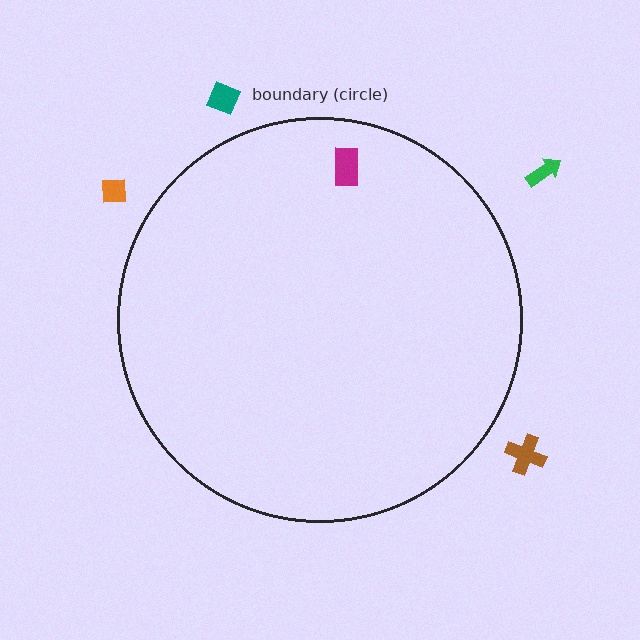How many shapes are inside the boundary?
1 inside, 4 outside.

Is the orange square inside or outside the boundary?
Outside.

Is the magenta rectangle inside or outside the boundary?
Inside.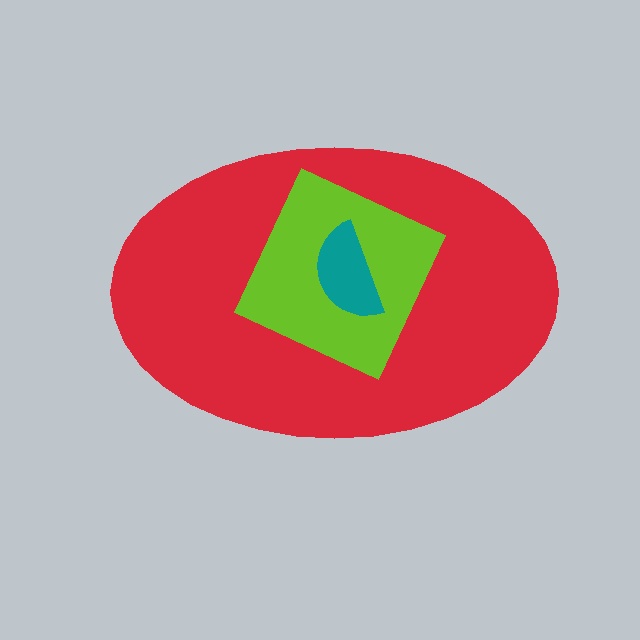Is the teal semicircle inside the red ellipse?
Yes.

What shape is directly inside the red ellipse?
The lime square.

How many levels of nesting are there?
3.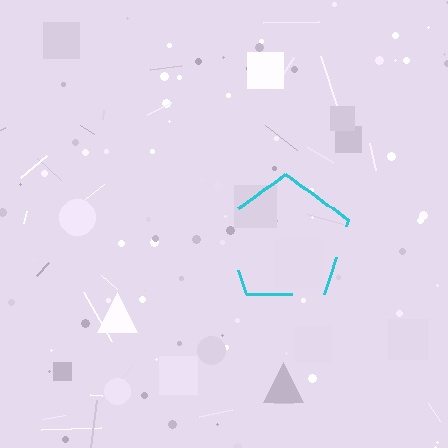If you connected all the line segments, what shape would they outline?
They would outline a pentagon.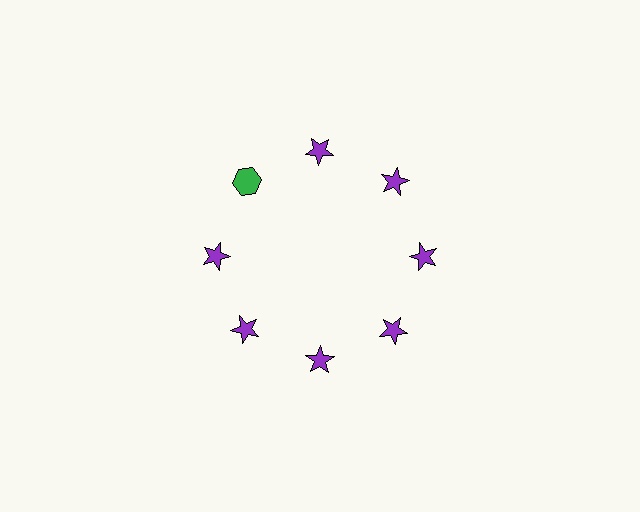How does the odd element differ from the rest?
It differs in both color (green instead of purple) and shape (hexagon instead of star).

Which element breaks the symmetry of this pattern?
The green hexagon at roughly the 10 o'clock position breaks the symmetry. All other shapes are purple stars.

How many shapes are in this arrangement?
There are 8 shapes arranged in a ring pattern.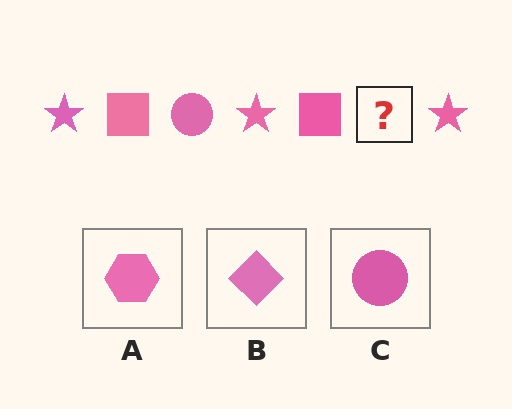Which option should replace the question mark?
Option C.